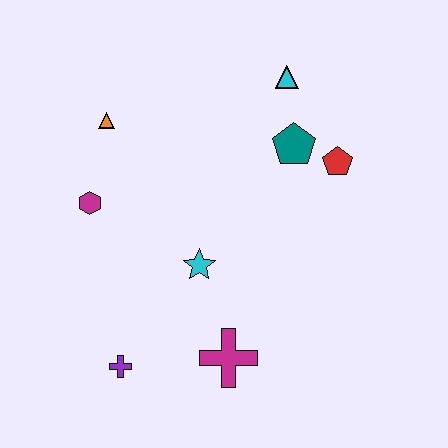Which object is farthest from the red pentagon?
The purple cross is farthest from the red pentagon.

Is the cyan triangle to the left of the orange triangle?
No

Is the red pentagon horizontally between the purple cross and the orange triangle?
No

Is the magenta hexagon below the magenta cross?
No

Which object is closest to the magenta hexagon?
The orange triangle is closest to the magenta hexagon.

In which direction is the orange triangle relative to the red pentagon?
The orange triangle is to the left of the red pentagon.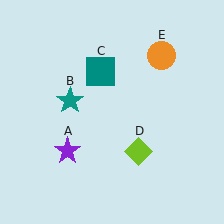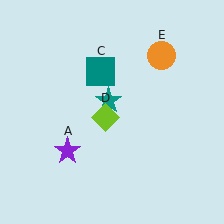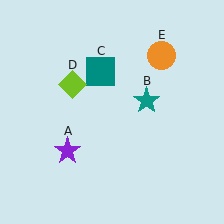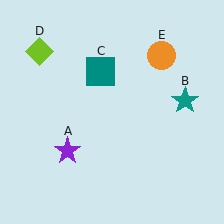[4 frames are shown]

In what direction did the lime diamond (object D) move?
The lime diamond (object D) moved up and to the left.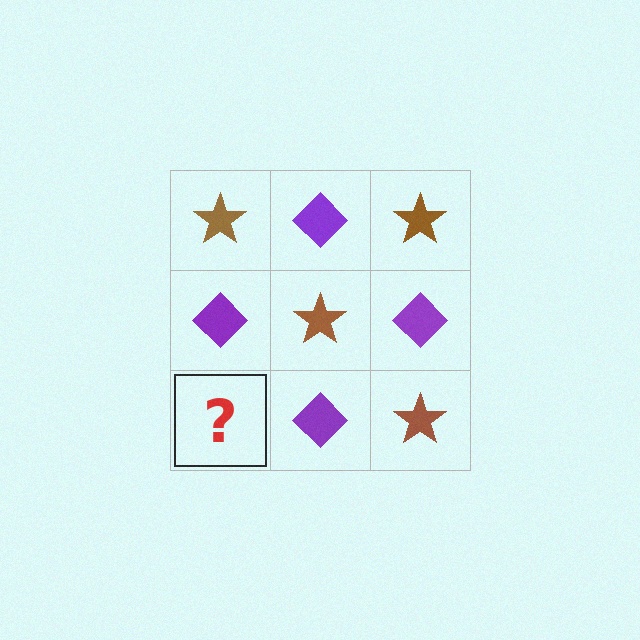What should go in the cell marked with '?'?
The missing cell should contain a brown star.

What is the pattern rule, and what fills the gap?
The rule is that it alternates brown star and purple diamond in a checkerboard pattern. The gap should be filled with a brown star.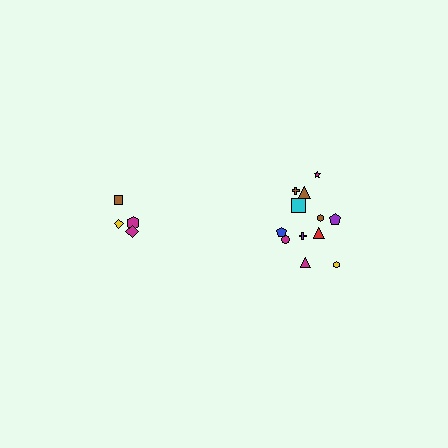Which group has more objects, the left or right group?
The right group.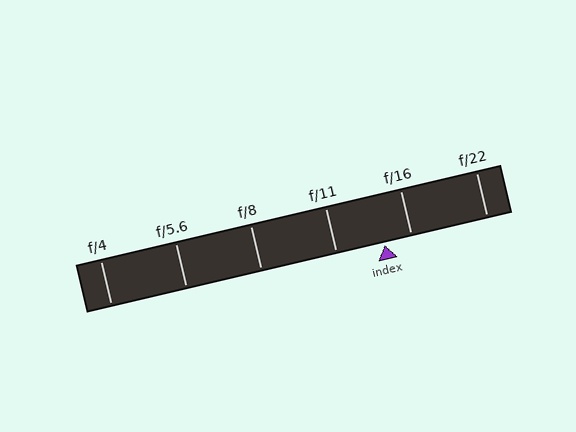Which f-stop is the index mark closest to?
The index mark is closest to f/16.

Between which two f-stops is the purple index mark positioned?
The index mark is between f/11 and f/16.